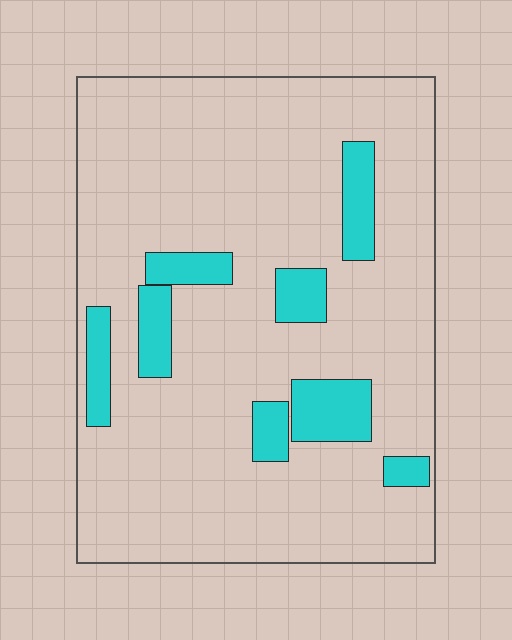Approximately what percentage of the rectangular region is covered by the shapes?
Approximately 15%.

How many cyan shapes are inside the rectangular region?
8.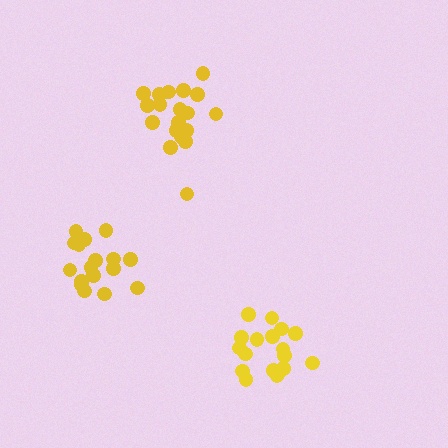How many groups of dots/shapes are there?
There are 3 groups.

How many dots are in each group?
Group 1: 18 dots, Group 2: 17 dots, Group 3: 20 dots (55 total).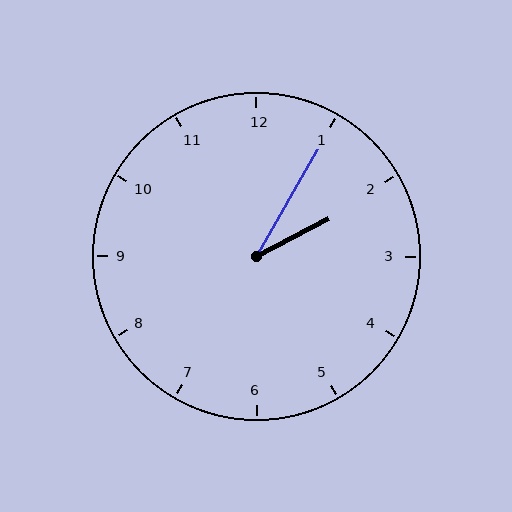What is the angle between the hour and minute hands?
Approximately 32 degrees.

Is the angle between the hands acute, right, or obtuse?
It is acute.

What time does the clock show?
2:05.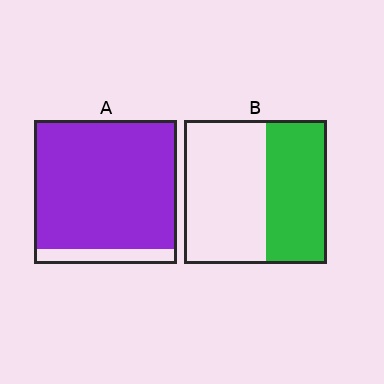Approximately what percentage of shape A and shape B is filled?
A is approximately 90% and B is approximately 45%.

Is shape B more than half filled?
No.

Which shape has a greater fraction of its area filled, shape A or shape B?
Shape A.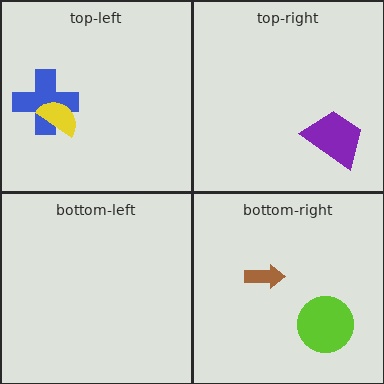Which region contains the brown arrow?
The bottom-right region.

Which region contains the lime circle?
The bottom-right region.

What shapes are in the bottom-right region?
The lime circle, the brown arrow.